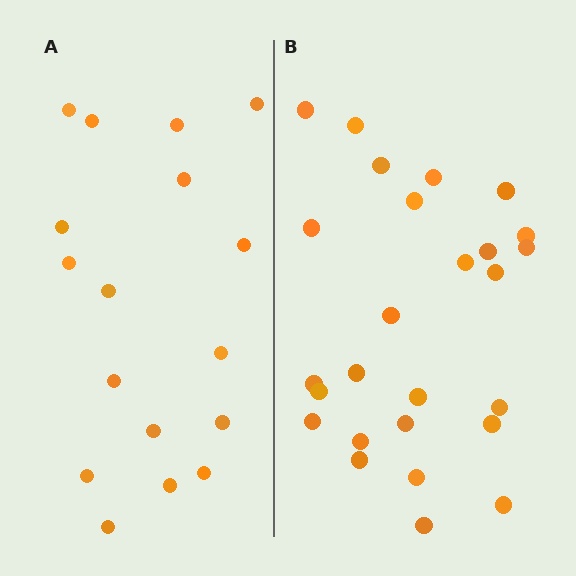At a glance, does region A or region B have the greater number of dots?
Region B (the right region) has more dots.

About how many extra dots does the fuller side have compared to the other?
Region B has roughly 8 or so more dots than region A.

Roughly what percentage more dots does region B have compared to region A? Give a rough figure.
About 55% more.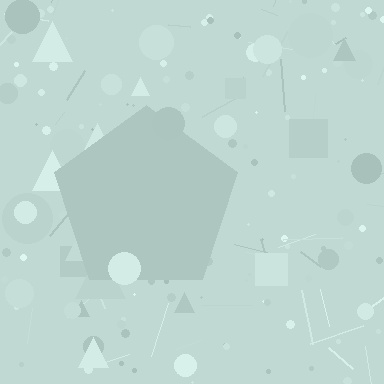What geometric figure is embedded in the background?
A pentagon is embedded in the background.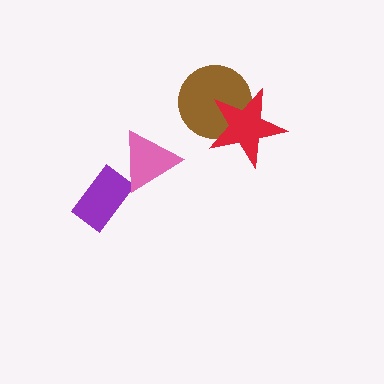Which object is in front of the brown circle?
The red star is in front of the brown circle.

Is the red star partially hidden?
No, no other shape covers it.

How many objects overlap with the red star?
1 object overlaps with the red star.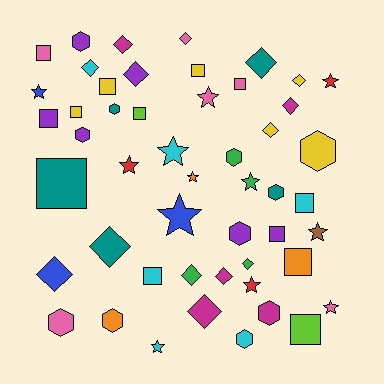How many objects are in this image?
There are 50 objects.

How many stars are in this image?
There are 12 stars.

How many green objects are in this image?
There are 4 green objects.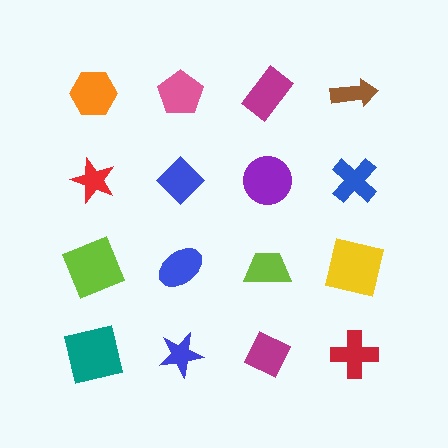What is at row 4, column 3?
A magenta diamond.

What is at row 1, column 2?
A pink pentagon.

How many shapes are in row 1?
4 shapes.